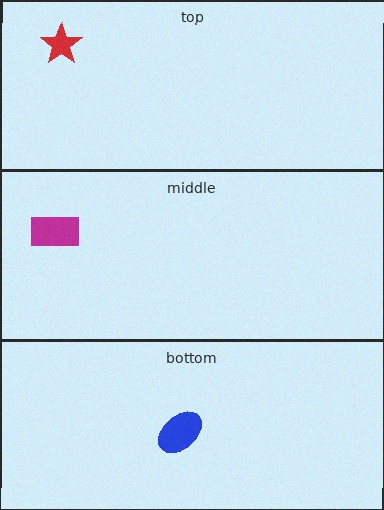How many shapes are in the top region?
1.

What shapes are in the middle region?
The magenta rectangle.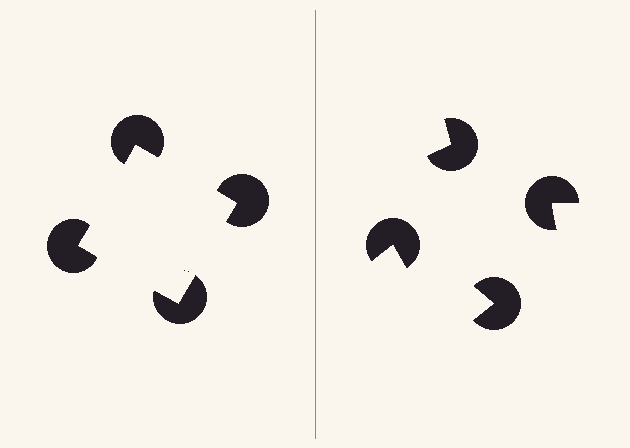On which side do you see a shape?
An illusory square appears on the left side. On the right side the wedge cuts are rotated, so no coherent shape forms.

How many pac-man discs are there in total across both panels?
8 — 4 on each side.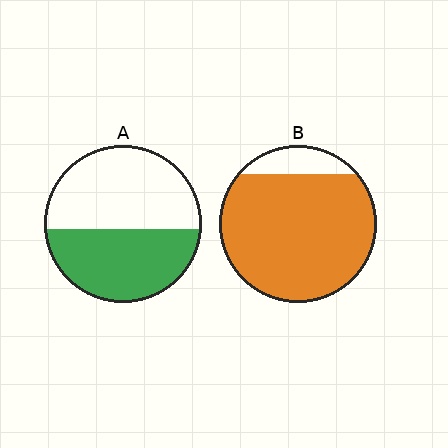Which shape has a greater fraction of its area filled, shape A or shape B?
Shape B.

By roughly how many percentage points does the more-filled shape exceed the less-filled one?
By roughly 40 percentage points (B over A).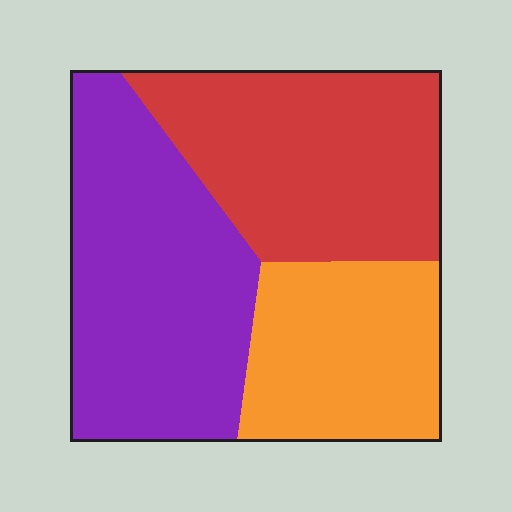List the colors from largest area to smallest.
From largest to smallest: purple, red, orange.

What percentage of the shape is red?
Red takes up about one third (1/3) of the shape.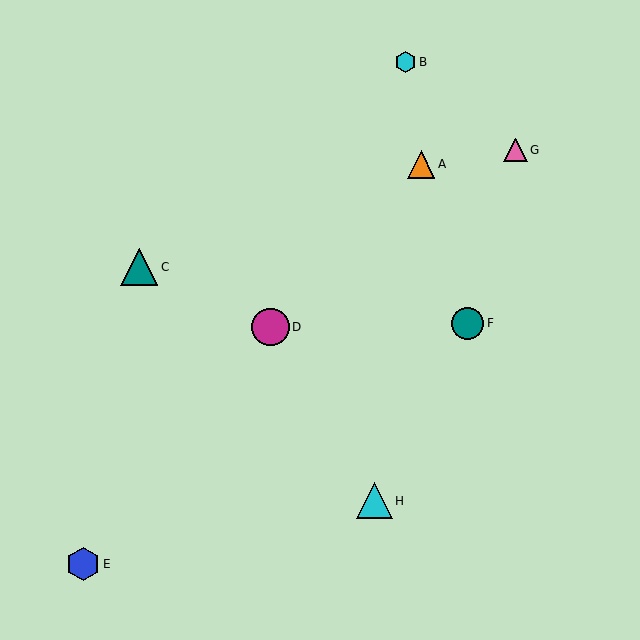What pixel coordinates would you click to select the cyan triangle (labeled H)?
Click at (374, 501) to select the cyan triangle H.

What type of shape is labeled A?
Shape A is an orange triangle.